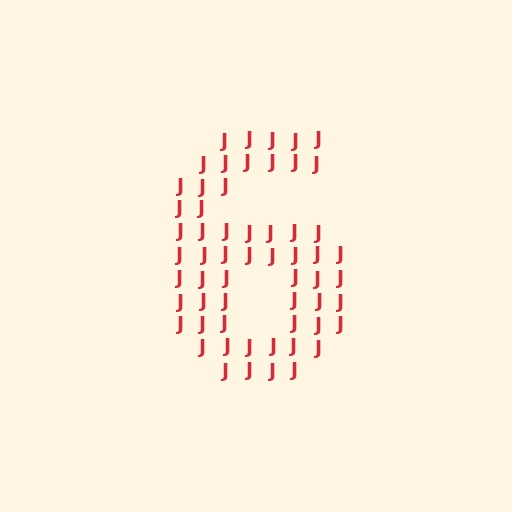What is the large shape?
The large shape is the digit 6.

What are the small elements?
The small elements are letter J's.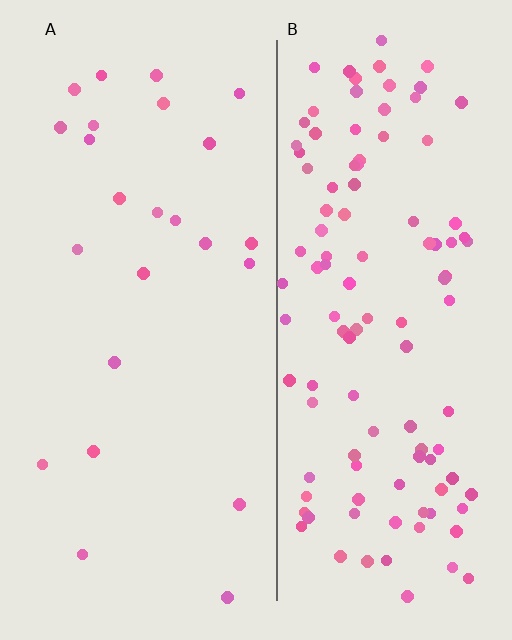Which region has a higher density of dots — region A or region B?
B (the right).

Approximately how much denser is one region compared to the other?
Approximately 4.8× — region B over region A.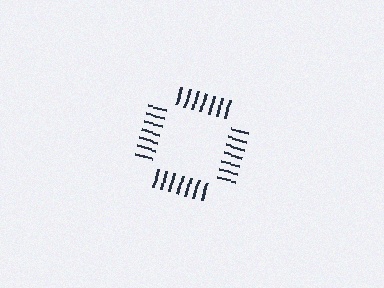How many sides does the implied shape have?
4 sides — the line-ends trace a square.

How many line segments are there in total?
28 — 7 along each of the 4 edges.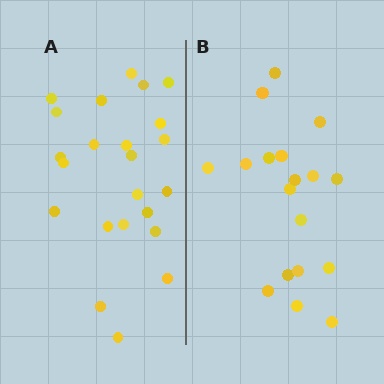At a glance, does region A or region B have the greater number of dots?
Region A (the left region) has more dots.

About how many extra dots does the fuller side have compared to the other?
Region A has about 5 more dots than region B.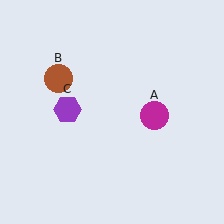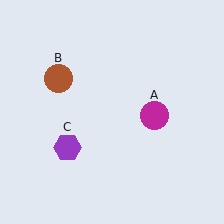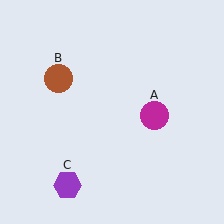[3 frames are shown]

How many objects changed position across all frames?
1 object changed position: purple hexagon (object C).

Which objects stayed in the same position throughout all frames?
Magenta circle (object A) and brown circle (object B) remained stationary.